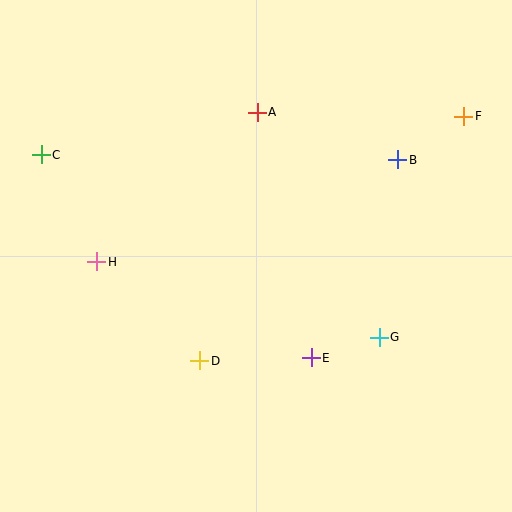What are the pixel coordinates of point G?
Point G is at (379, 337).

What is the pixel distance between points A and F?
The distance between A and F is 206 pixels.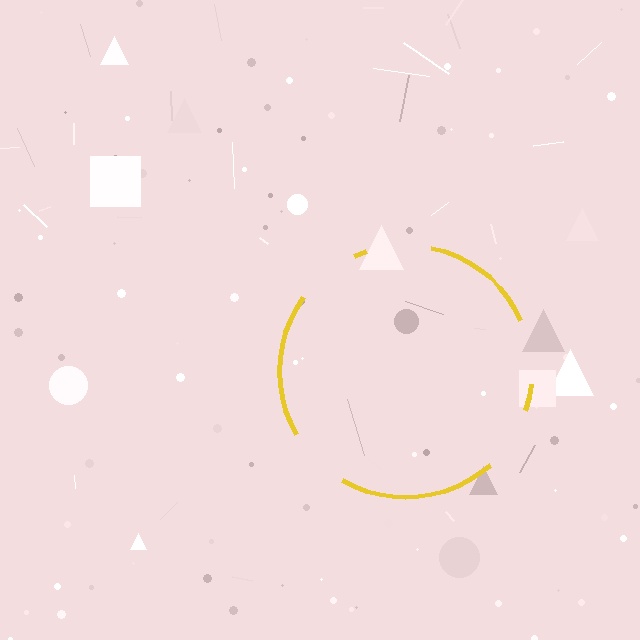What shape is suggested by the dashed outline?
The dashed outline suggests a circle.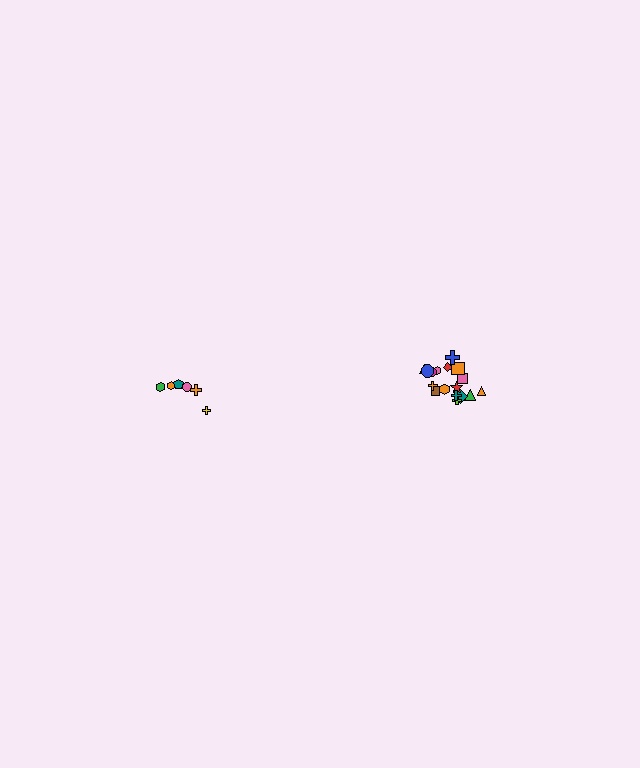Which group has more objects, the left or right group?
The right group.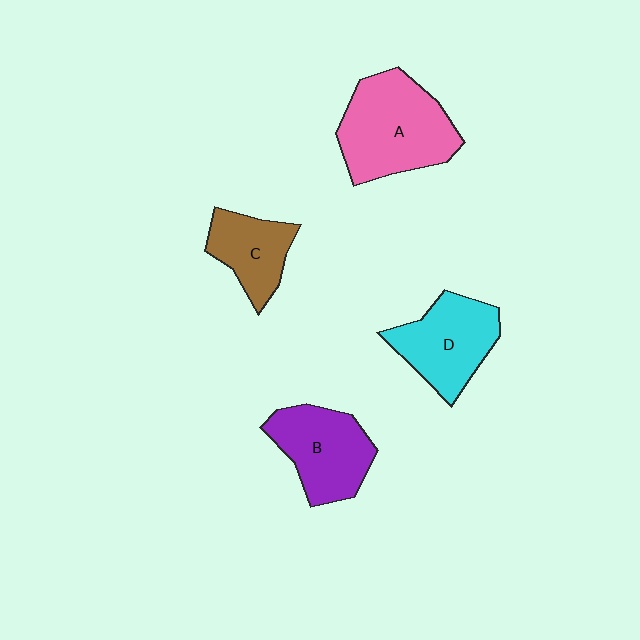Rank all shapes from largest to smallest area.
From largest to smallest: A (pink), B (purple), D (cyan), C (brown).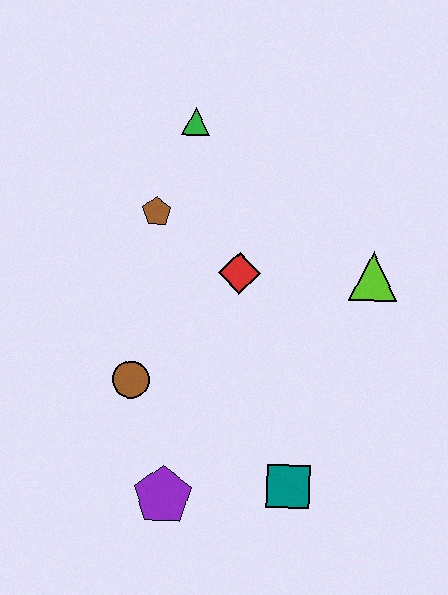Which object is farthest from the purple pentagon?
The green triangle is farthest from the purple pentagon.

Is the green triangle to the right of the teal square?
No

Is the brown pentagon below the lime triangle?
No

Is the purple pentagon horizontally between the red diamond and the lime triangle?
No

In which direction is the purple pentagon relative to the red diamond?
The purple pentagon is below the red diamond.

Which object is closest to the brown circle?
The purple pentagon is closest to the brown circle.